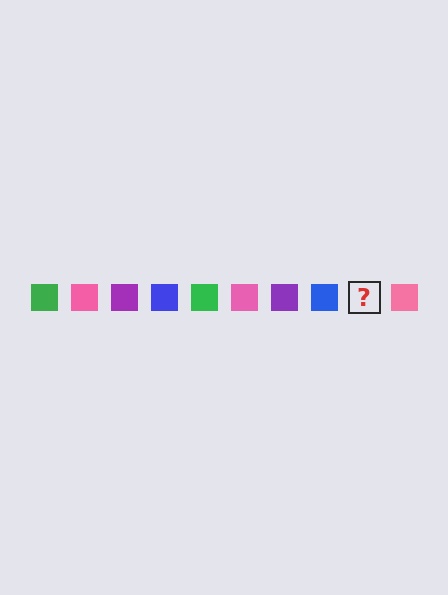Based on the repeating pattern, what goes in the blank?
The blank should be a green square.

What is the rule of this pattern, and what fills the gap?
The rule is that the pattern cycles through green, pink, purple, blue squares. The gap should be filled with a green square.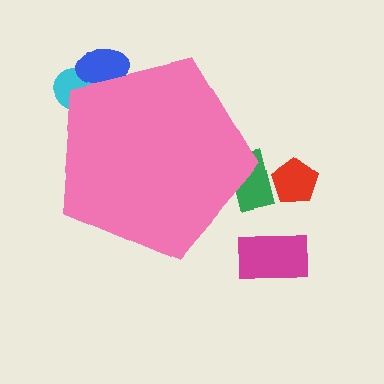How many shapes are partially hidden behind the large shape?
3 shapes are partially hidden.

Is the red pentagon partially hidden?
No, the red pentagon is fully visible.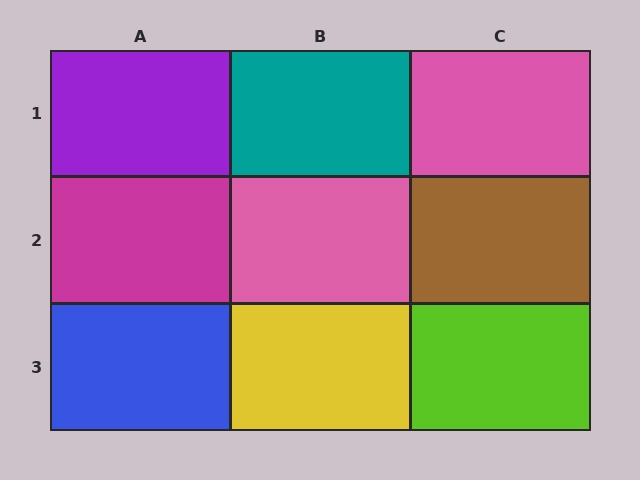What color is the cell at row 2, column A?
Magenta.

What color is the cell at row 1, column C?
Pink.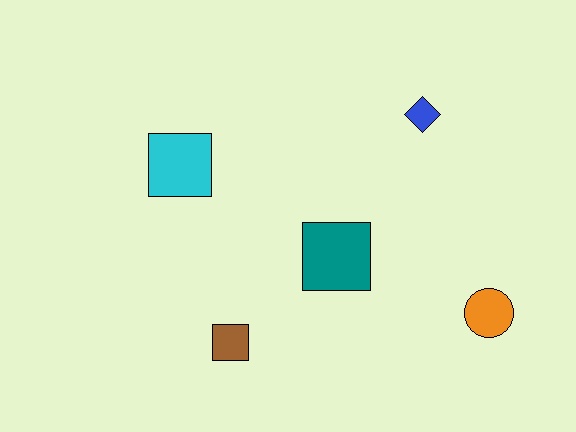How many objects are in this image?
There are 5 objects.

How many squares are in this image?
There are 3 squares.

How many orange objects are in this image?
There is 1 orange object.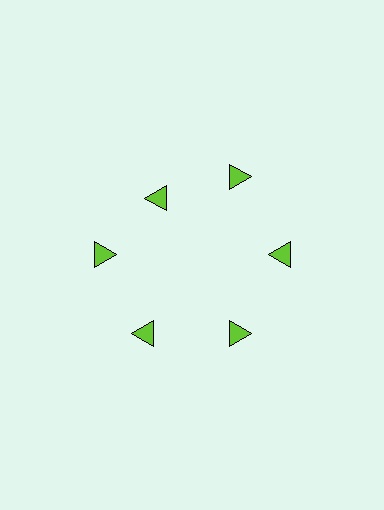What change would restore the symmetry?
The symmetry would be restored by moving it outward, back onto the ring so that all 6 triangles sit at equal angles and equal distance from the center.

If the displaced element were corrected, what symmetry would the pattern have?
It would have 6-fold rotational symmetry — the pattern would map onto itself every 60 degrees.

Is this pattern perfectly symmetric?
No. The 6 lime triangles are arranged in a ring, but one element near the 11 o'clock position is pulled inward toward the center, breaking the 6-fold rotational symmetry.